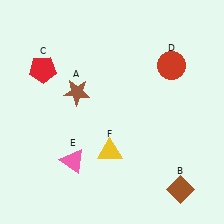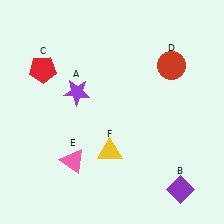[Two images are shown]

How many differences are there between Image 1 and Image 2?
There are 2 differences between the two images.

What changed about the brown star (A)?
In Image 1, A is brown. In Image 2, it changed to purple.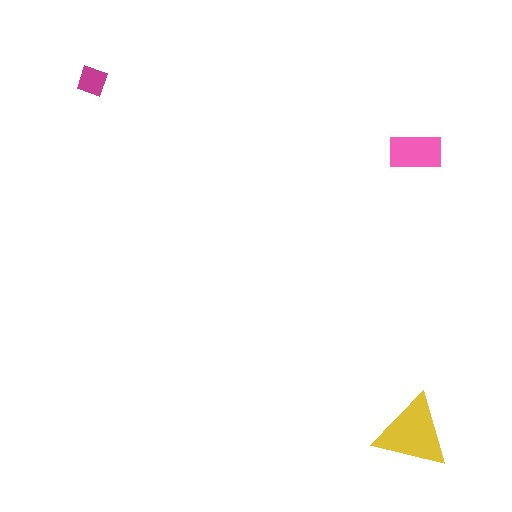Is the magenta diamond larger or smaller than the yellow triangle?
Smaller.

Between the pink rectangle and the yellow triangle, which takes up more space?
The yellow triangle.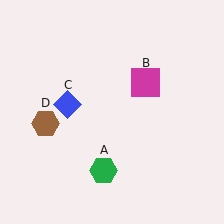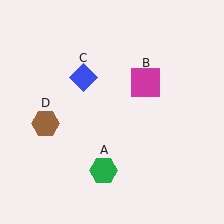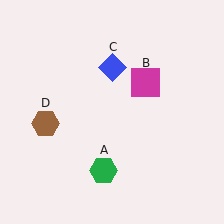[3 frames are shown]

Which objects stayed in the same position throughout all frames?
Green hexagon (object A) and magenta square (object B) and brown hexagon (object D) remained stationary.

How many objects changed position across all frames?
1 object changed position: blue diamond (object C).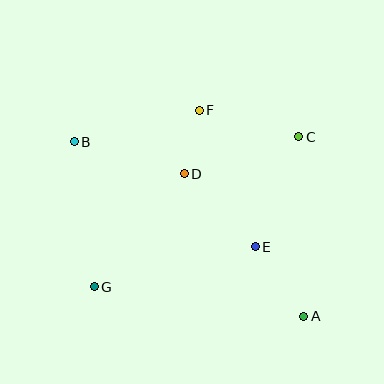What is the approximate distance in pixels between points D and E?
The distance between D and E is approximately 101 pixels.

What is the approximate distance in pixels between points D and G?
The distance between D and G is approximately 144 pixels.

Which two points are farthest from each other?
Points A and B are farthest from each other.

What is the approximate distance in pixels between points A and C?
The distance between A and C is approximately 179 pixels.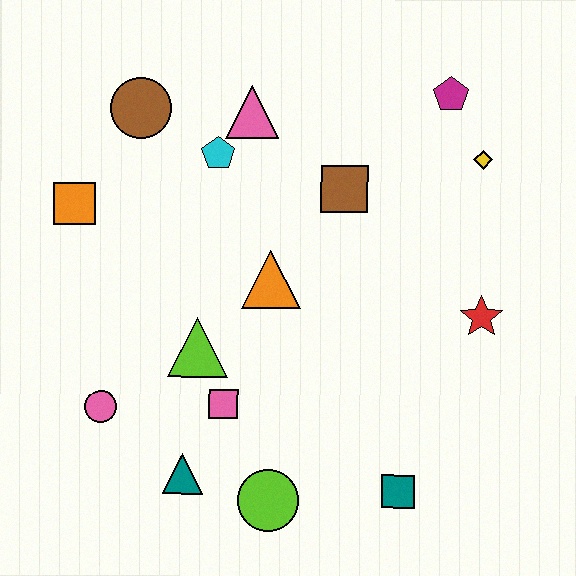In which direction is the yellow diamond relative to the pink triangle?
The yellow diamond is to the right of the pink triangle.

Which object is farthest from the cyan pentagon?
The teal square is farthest from the cyan pentagon.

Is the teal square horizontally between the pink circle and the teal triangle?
No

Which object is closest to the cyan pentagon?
The pink triangle is closest to the cyan pentagon.